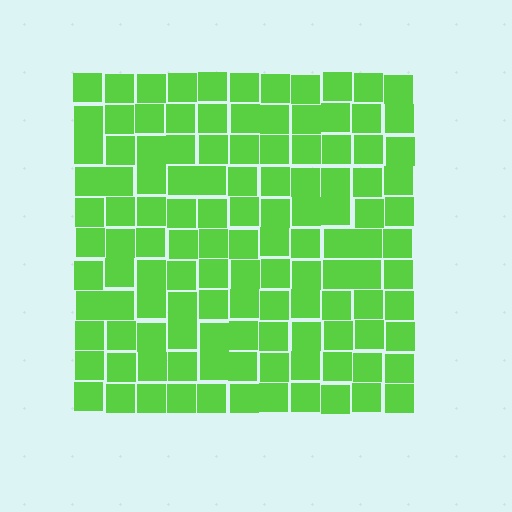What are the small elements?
The small elements are squares.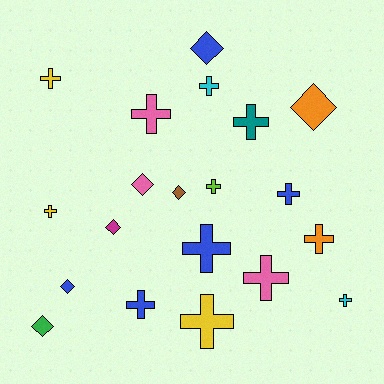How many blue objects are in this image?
There are 5 blue objects.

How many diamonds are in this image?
There are 7 diamonds.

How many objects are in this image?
There are 20 objects.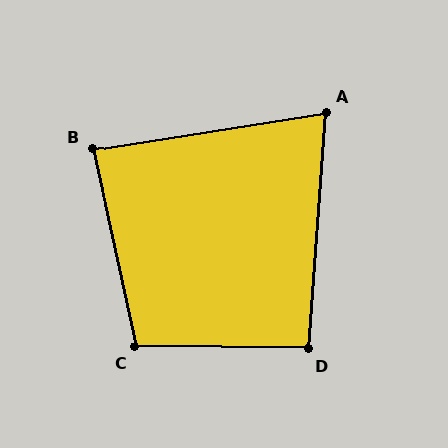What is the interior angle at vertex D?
Approximately 93 degrees (approximately right).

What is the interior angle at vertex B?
Approximately 87 degrees (approximately right).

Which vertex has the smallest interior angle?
A, at approximately 77 degrees.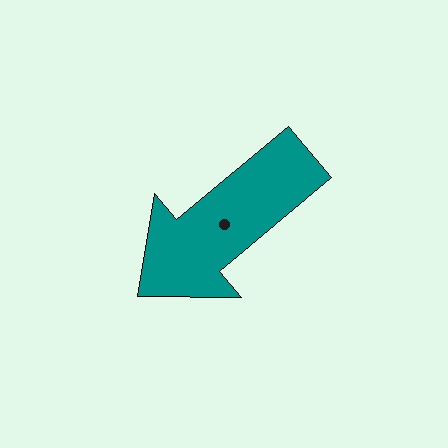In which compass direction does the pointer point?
Southwest.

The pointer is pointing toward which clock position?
Roughly 8 o'clock.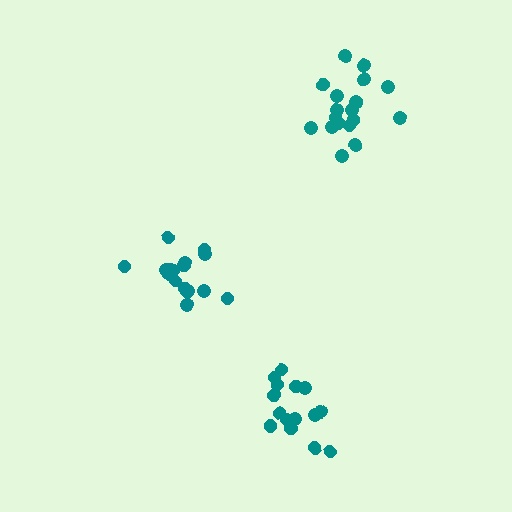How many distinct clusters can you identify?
There are 3 distinct clusters.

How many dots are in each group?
Group 1: 18 dots, Group 2: 18 dots, Group 3: 15 dots (51 total).